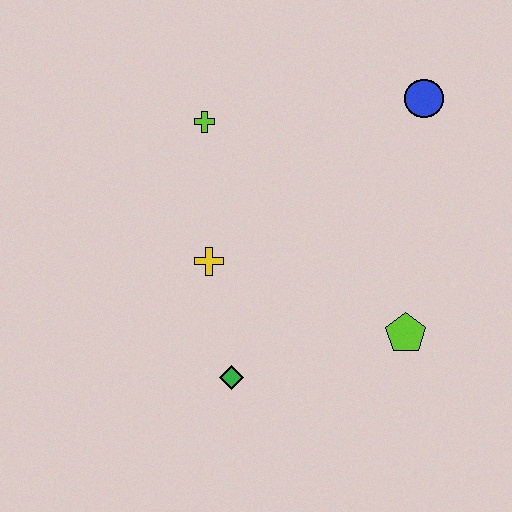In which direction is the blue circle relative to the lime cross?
The blue circle is to the right of the lime cross.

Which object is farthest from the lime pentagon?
The lime cross is farthest from the lime pentagon.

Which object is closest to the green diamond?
The yellow cross is closest to the green diamond.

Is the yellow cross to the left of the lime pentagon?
Yes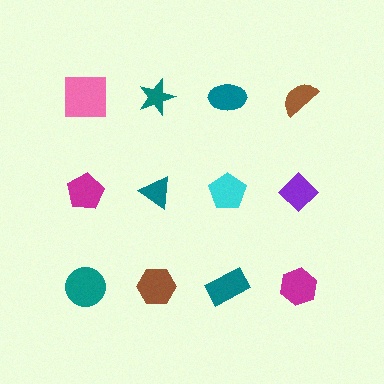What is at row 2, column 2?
A teal triangle.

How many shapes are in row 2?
4 shapes.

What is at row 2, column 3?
A cyan pentagon.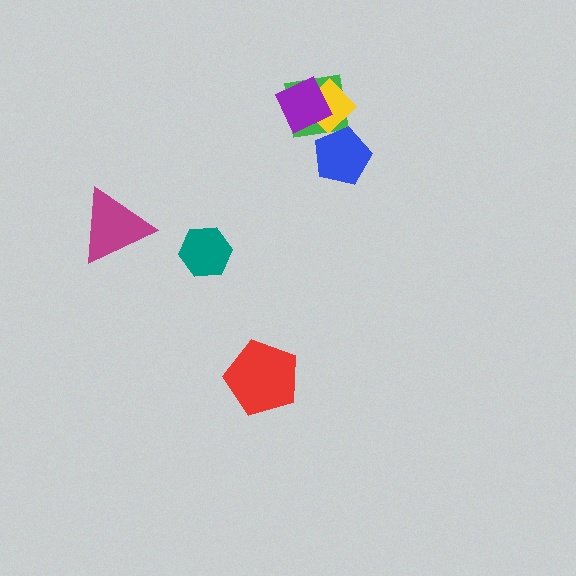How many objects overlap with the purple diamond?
2 objects overlap with the purple diamond.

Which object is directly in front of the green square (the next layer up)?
The yellow diamond is directly in front of the green square.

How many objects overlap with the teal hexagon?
0 objects overlap with the teal hexagon.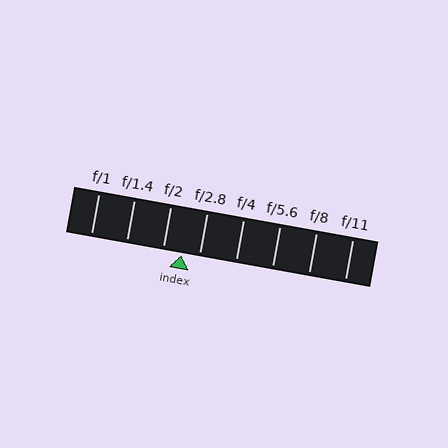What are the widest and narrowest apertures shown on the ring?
The widest aperture shown is f/1 and the narrowest is f/11.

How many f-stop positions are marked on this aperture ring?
There are 8 f-stop positions marked.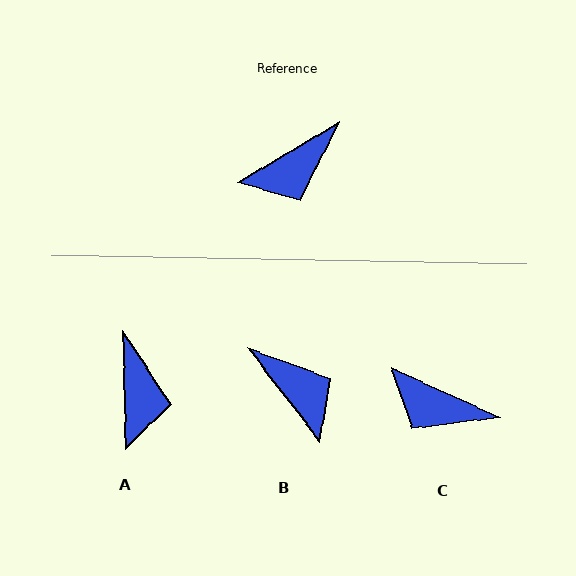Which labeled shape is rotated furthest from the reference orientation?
B, about 96 degrees away.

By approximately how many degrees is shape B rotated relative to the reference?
Approximately 96 degrees counter-clockwise.